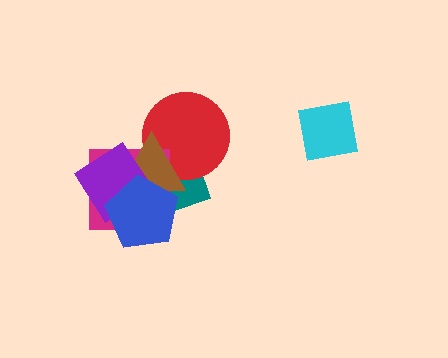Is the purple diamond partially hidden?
Yes, it is partially covered by another shape.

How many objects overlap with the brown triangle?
5 objects overlap with the brown triangle.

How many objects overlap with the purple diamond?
3 objects overlap with the purple diamond.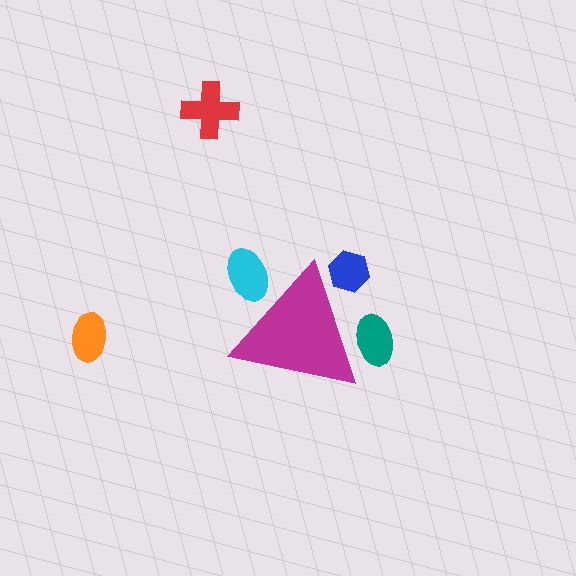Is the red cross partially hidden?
No, the red cross is fully visible.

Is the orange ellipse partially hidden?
No, the orange ellipse is fully visible.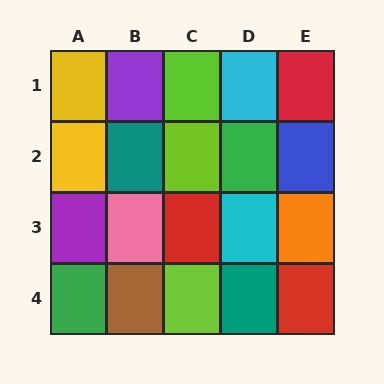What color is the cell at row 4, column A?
Green.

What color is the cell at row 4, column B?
Brown.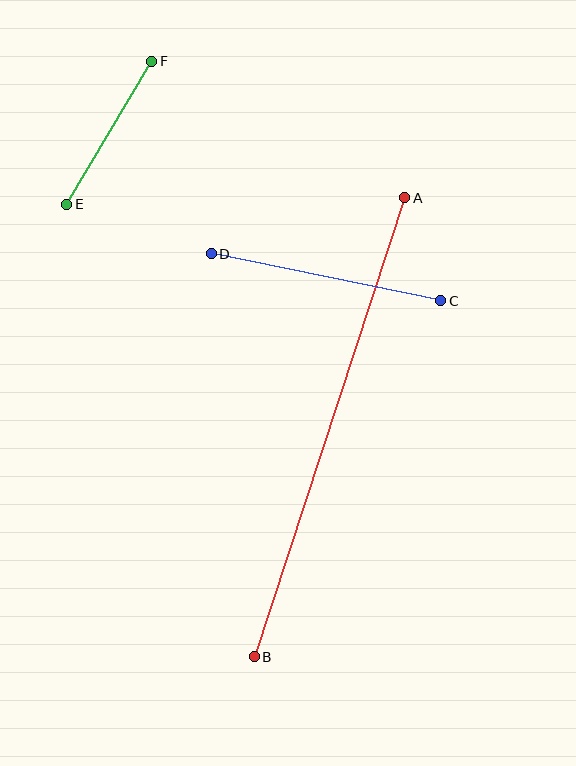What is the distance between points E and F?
The distance is approximately 166 pixels.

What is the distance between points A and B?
The distance is approximately 483 pixels.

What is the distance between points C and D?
The distance is approximately 234 pixels.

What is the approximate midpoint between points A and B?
The midpoint is at approximately (330, 427) pixels.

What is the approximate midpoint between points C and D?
The midpoint is at approximately (326, 277) pixels.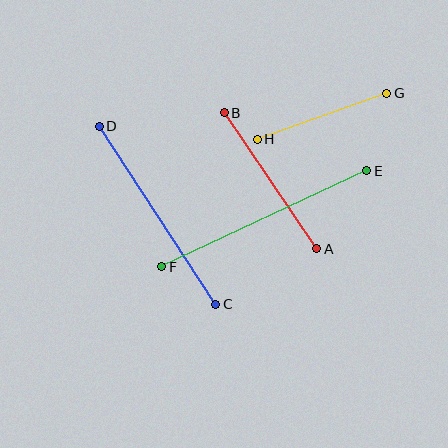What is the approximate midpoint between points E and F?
The midpoint is at approximately (264, 219) pixels.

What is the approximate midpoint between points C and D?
The midpoint is at approximately (157, 215) pixels.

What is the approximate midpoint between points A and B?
The midpoint is at approximately (271, 181) pixels.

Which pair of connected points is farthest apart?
Points E and F are farthest apart.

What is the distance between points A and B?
The distance is approximately 164 pixels.